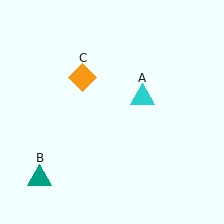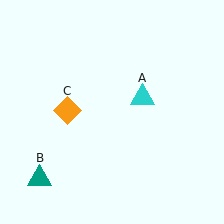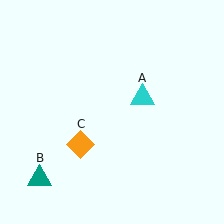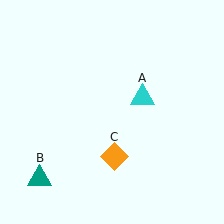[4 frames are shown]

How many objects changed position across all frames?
1 object changed position: orange diamond (object C).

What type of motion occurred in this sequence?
The orange diamond (object C) rotated counterclockwise around the center of the scene.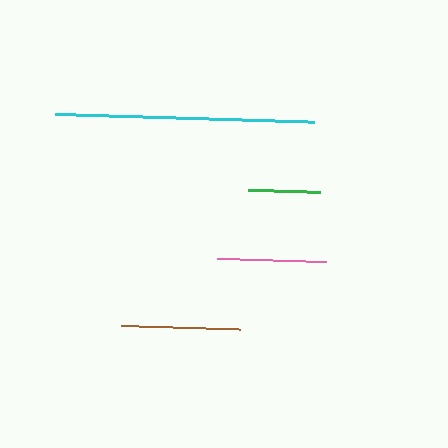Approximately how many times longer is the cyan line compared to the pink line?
The cyan line is approximately 2.4 times the length of the pink line.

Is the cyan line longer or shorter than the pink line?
The cyan line is longer than the pink line.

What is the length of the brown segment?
The brown segment is approximately 119 pixels long.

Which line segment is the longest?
The cyan line is the longest at approximately 259 pixels.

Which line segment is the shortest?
The green line is the shortest at approximately 72 pixels.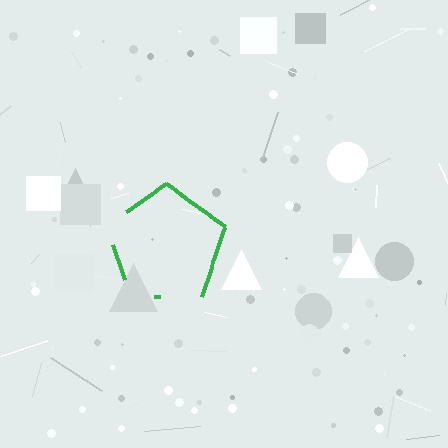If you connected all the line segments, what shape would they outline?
They would outline a pentagon.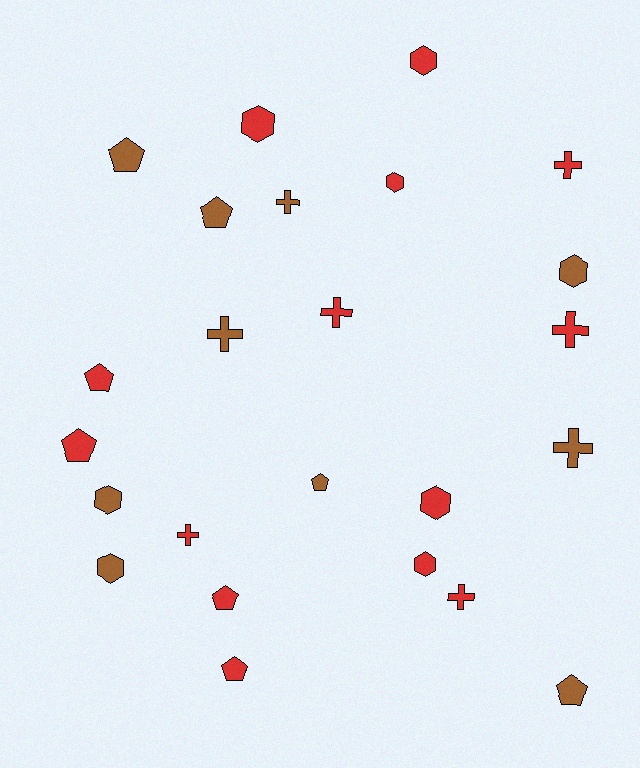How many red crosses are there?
There are 5 red crosses.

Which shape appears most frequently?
Cross, with 8 objects.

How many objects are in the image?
There are 24 objects.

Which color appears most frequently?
Red, with 14 objects.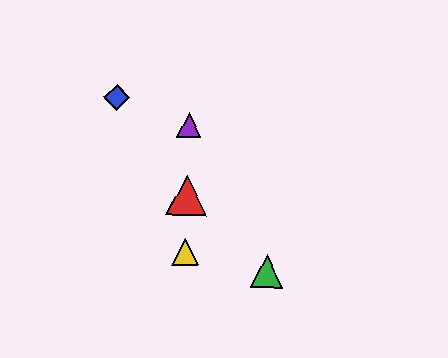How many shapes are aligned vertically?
3 shapes (the red triangle, the yellow triangle, the purple triangle) are aligned vertically.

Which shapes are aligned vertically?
The red triangle, the yellow triangle, the purple triangle are aligned vertically.